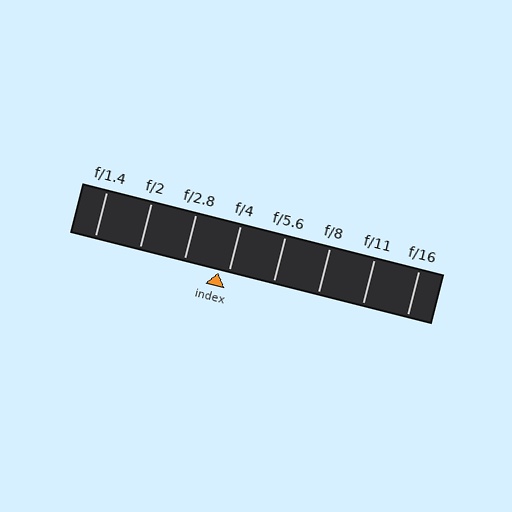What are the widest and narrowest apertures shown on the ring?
The widest aperture shown is f/1.4 and the narrowest is f/16.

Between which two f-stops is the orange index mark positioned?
The index mark is between f/2.8 and f/4.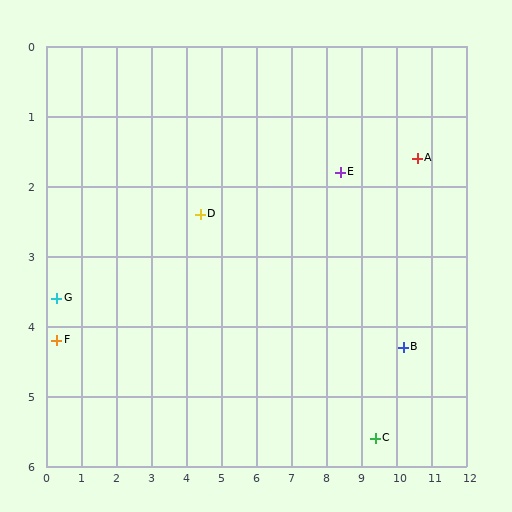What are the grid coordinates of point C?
Point C is at approximately (9.4, 5.6).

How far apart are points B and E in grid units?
Points B and E are about 3.1 grid units apart.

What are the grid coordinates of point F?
Point F is at approximately (0.3, 4.2).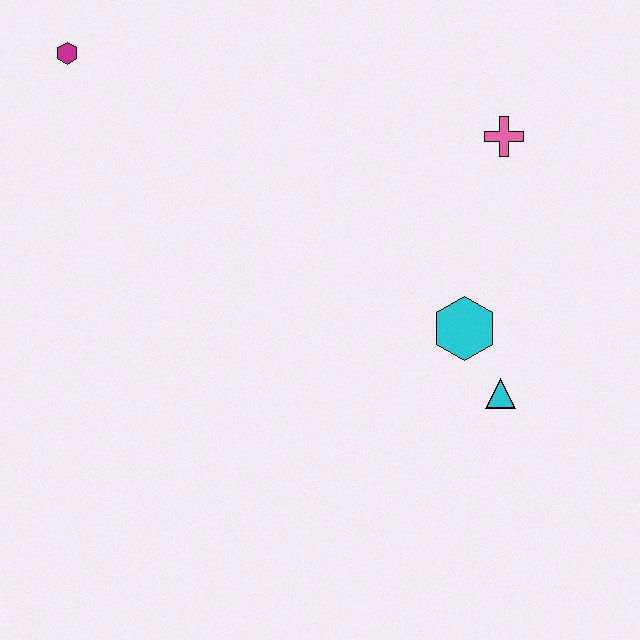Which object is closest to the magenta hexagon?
The pink cross is closest to the magenta hexagon.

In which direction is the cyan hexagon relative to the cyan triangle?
The cyan hexagon is above the cyan triangle.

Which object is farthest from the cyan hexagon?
The magenta hexagon is farthest from the cyan hexagon.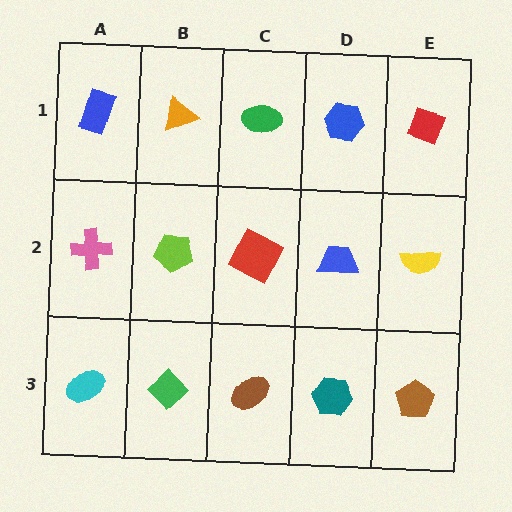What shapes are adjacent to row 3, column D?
A blue trapezoid (row 2, column D), a brown ellipse (row 3, column C), a brown pentagon (row 3, column E).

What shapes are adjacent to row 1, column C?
A red square (row 2, column C), an orange triangle (row 1, column B), a blue hexagon (row 1, column D).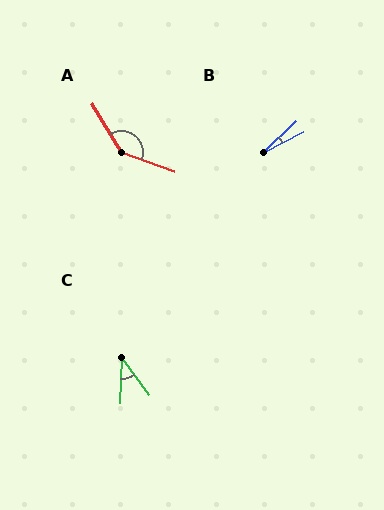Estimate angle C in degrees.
Approximately 38 degrees.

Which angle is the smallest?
B, at approximately 16 degrees.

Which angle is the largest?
A, at approximately 140 degrees.